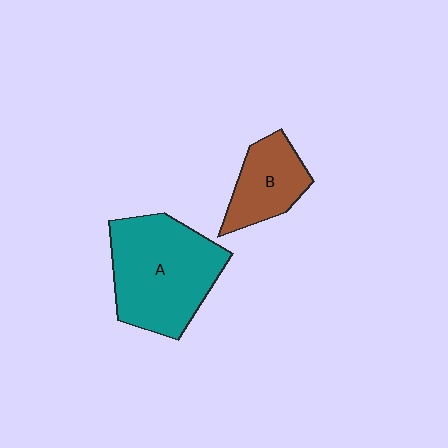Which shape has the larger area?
Shape A (teal).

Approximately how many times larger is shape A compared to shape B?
Approximately 2.0 times.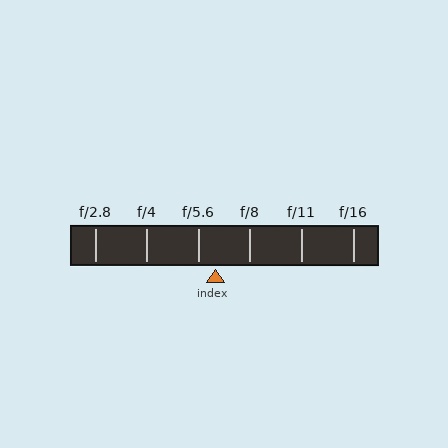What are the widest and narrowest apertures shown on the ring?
The widest aperture shown is f/2.8 and the narrowest is f/16.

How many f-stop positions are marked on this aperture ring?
There are 6 f-stop positions marked.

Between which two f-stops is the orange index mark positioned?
The index mark is between f/5.6 and f/8.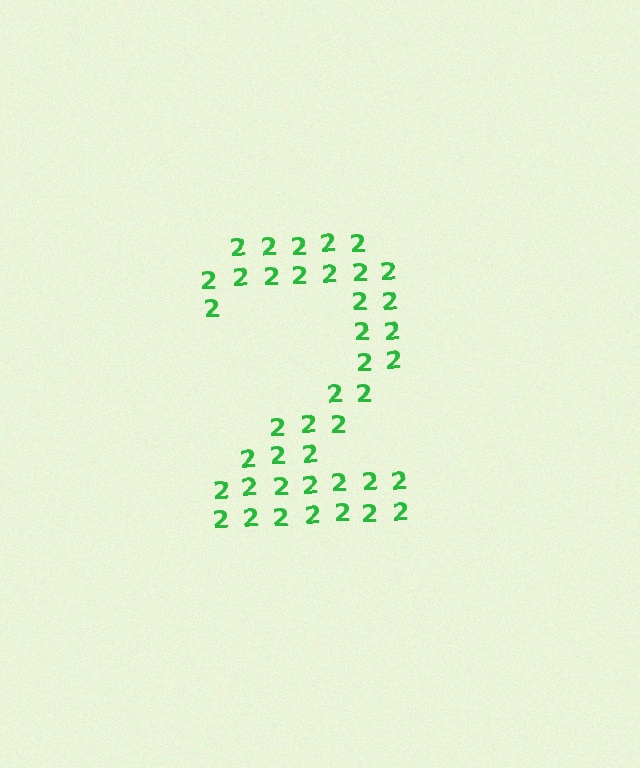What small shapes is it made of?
It is made of small digit 2's.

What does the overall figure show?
The overall figure shows the digit 2.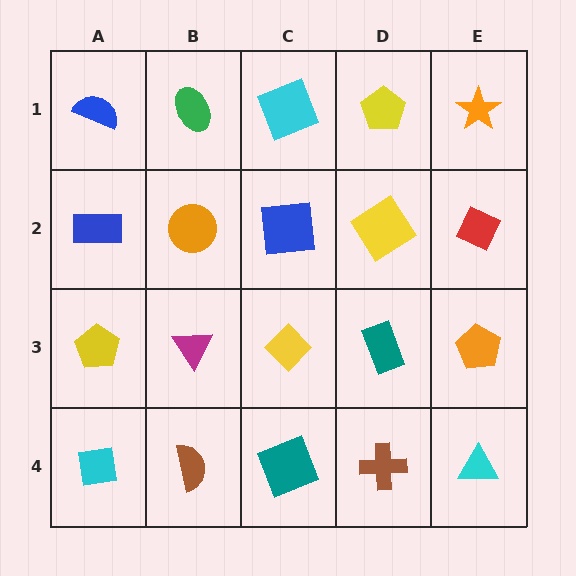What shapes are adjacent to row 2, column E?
An orange star (row 1, column E), an orange pentagon (row 3, column E), a yellow diamond (row 2, column D).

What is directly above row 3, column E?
A red diamond.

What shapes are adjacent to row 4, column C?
A yellow diamond (row 3, column C), a brown semicircle (row 4, column B), a brown cross (row 4, column D).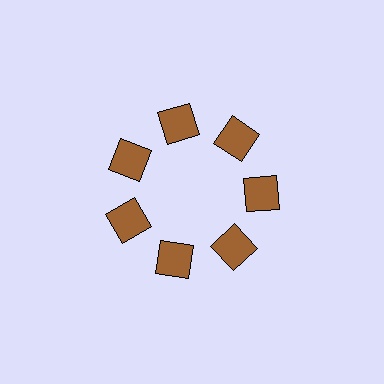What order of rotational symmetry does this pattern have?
This pattern has 7-fold rotational symmetry.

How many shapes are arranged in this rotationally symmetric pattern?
There are 7 shapes, arranged in 7 groups of 1.